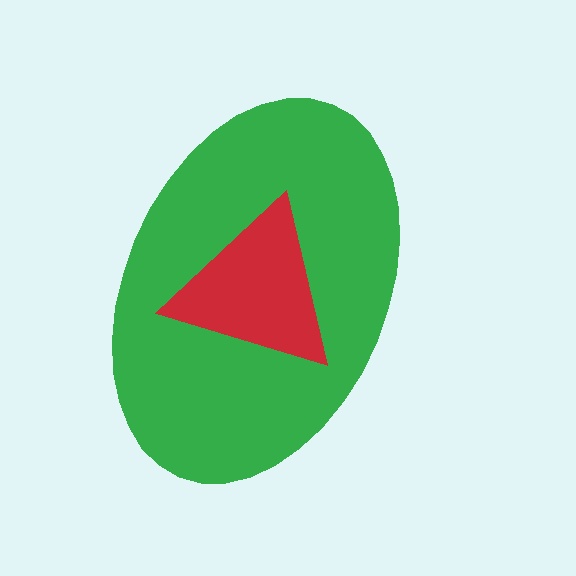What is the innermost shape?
The red triangle.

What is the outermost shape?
The green ellipse.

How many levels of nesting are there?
2.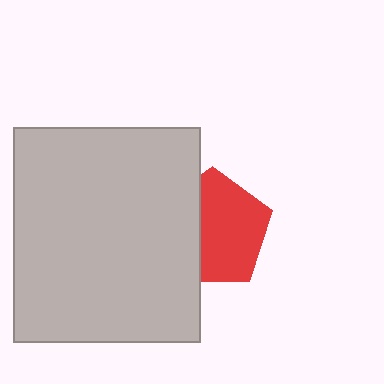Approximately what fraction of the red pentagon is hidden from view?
Roughly 38% of the red pentagon is hidden behind the light gray rectangle.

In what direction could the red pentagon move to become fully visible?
The red pentagon could move right. That would shift it out from behind the light gray rectangle entirely.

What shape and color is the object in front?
The object in front is a light gray rectangle.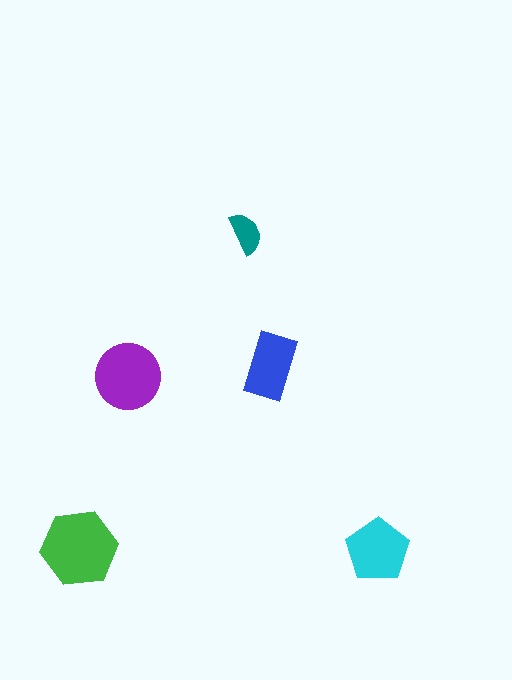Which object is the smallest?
The teal semicircle.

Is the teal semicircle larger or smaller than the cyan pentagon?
Smaller.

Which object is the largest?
The green hexagon.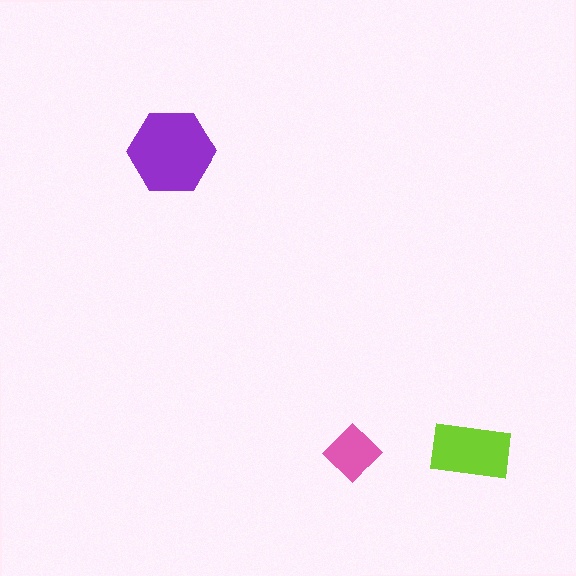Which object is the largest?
The purple hexagon.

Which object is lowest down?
The pink diamond is bottommost.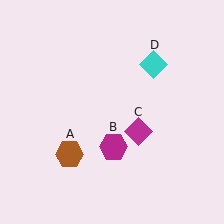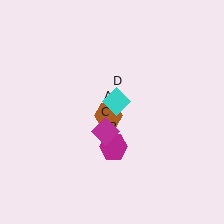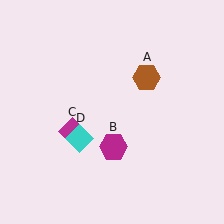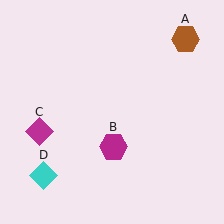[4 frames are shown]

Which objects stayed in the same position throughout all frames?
Magenta hexagon (object B) remained stationary.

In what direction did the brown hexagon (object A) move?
The brown hexagon (object A) moved up and to the right.